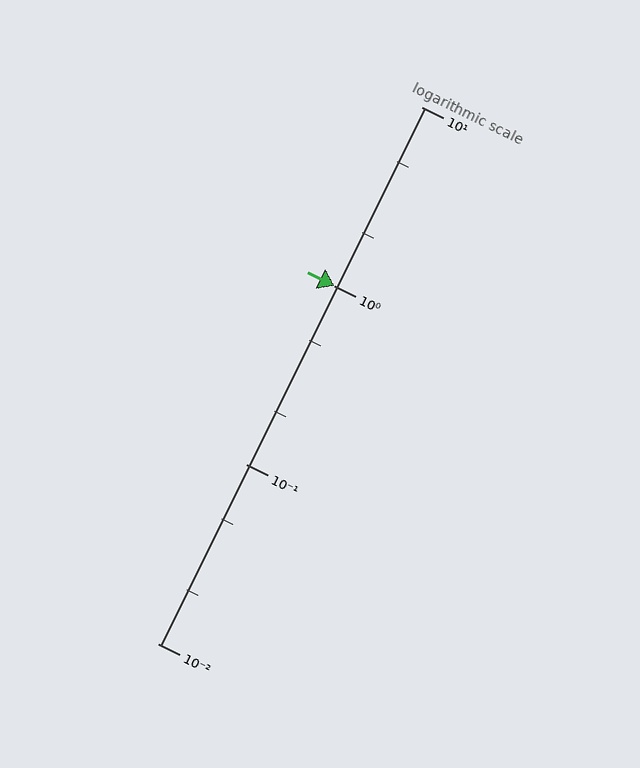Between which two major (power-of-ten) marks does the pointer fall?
The pointer is between 1 and 10.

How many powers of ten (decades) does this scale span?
The scale spans 3 decades, from 0.01 to 10.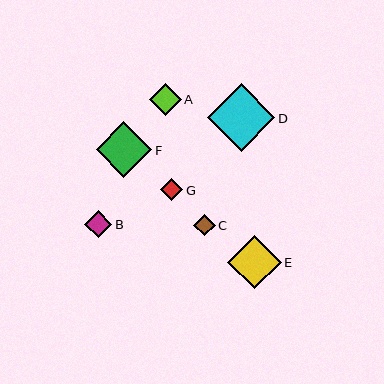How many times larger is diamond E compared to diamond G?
Diamond E is approximately 2.4 times the size of diamond G.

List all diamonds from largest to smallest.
From largest to smallest: D, F, E, A, B, G, C.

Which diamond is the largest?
Diamond D is the largest with a size of approximately 68 pixels.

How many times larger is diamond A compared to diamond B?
Diamond A is approximately 1.2 times the size of diamond B.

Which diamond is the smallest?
Diamond C is the smallest with a size of approximately 21 pixels.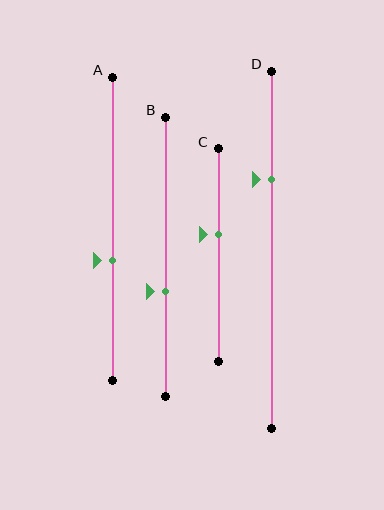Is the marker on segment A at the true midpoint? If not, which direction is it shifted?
No, the marker on segment A is shifted downward by about 10% of the segment length.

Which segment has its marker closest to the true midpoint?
Segment C has its marker closest to the true midpoint.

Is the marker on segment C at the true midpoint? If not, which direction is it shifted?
No, the marker on segment C is shifted upward by about 9% of the segment length.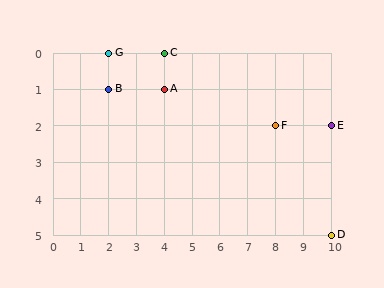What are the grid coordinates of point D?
Point D is at grid coordinates (10, 5).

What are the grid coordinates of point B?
Point B is at grid coordinates (2, 1).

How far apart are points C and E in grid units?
Points C and E are 6 columns and 2 rows apart (about 6.3 grid units diagonally).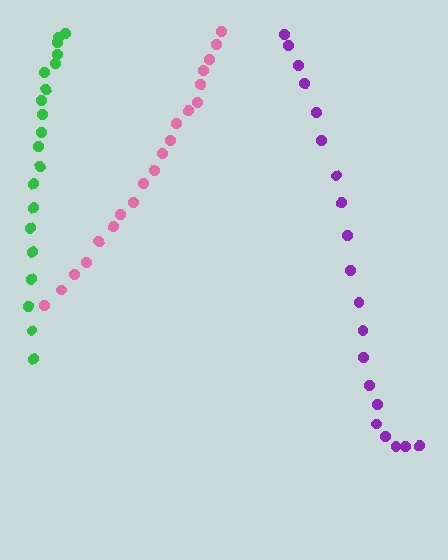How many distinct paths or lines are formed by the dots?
There are 3 distinct paths.